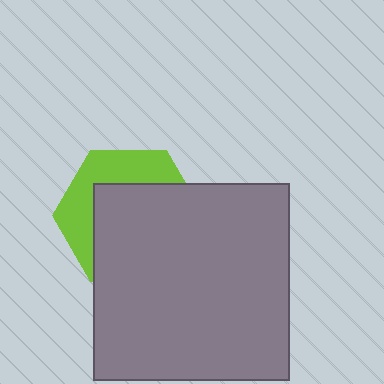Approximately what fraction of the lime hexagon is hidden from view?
Roughly 62% of the lime hexagon is hidden behind the gray square.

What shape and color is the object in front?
The object in front is a gray square.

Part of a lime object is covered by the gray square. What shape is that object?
It is a hexagon.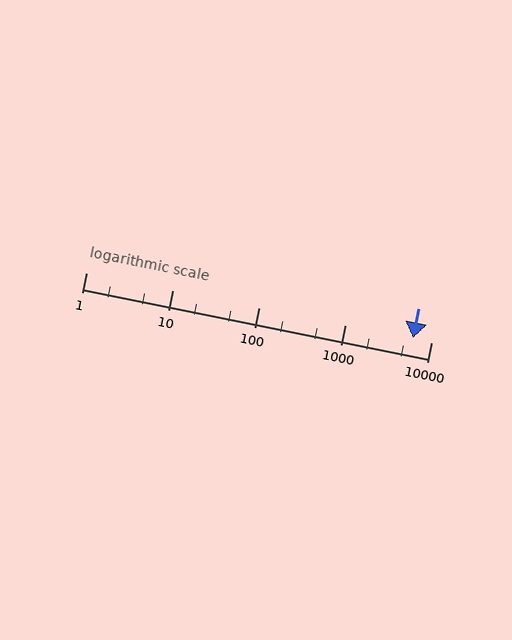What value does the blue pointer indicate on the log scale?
The pointer indicates approximately 6200.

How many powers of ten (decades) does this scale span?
The scale spans 4 decades, from 1 to 10000.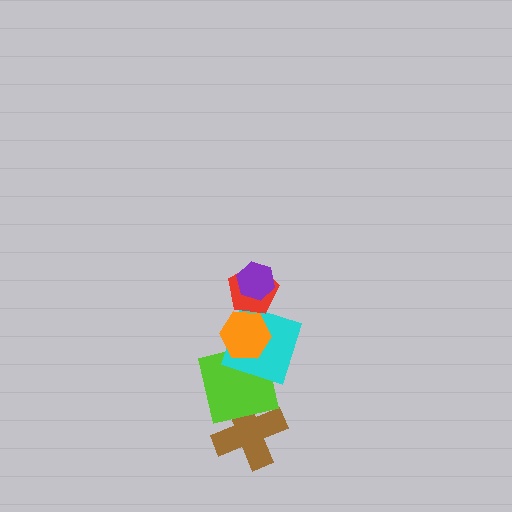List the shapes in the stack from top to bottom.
From top to bottom: the purple hexagon, the red pentagon, the orange hexagon, the cyan square, the lime square, the brown cross.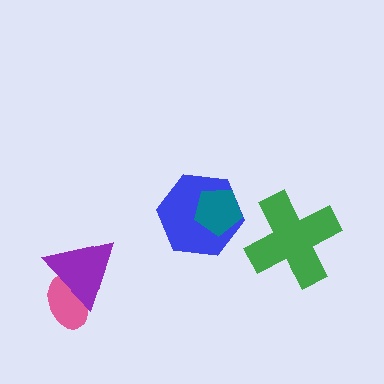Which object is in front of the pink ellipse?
The purple triangle is in front of the pink ellipse.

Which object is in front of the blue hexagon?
The teal pentagon is in front of the blue hexagon.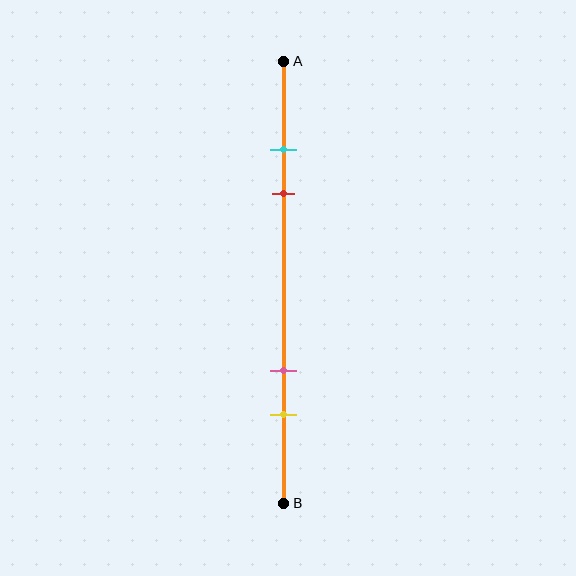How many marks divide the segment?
There are 4 marks dividing the segment.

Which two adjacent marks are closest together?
The cyan and red marks are the closest adjacent pair.